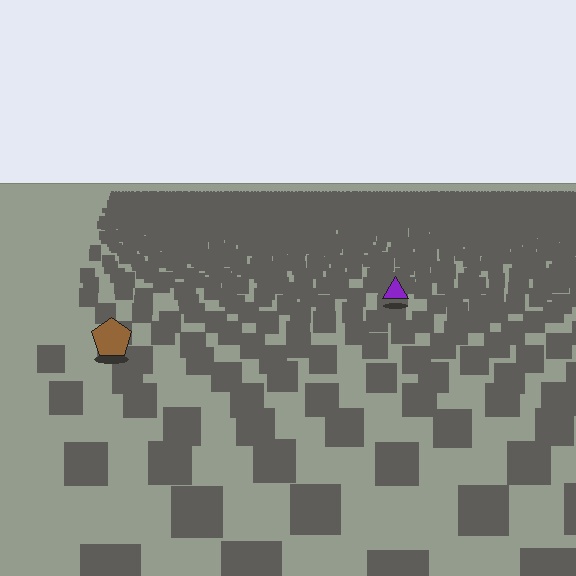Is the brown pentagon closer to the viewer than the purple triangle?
Yes. The brown pentagon is closer — you can tell from the texture gradient: the ground texture is coarser near it.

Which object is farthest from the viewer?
The purple triangle is farthest from the viewer. It appears smaller and the ground texture around it is denser.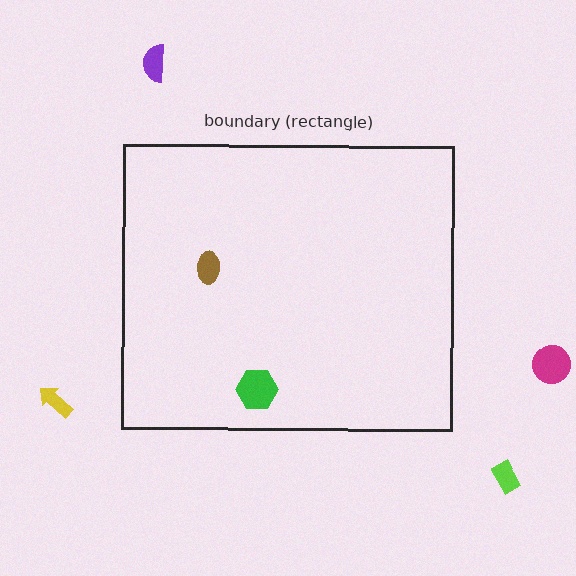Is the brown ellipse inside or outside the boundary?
Inside.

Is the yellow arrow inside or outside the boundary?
Outside.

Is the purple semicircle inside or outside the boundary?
Outside.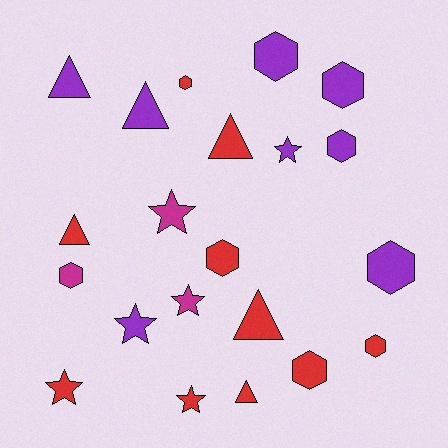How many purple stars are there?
There are 2 purple stars.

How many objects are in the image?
There are 21 objects.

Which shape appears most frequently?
Hexagon, with 9 objects.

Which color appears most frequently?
Red, with 10 objects.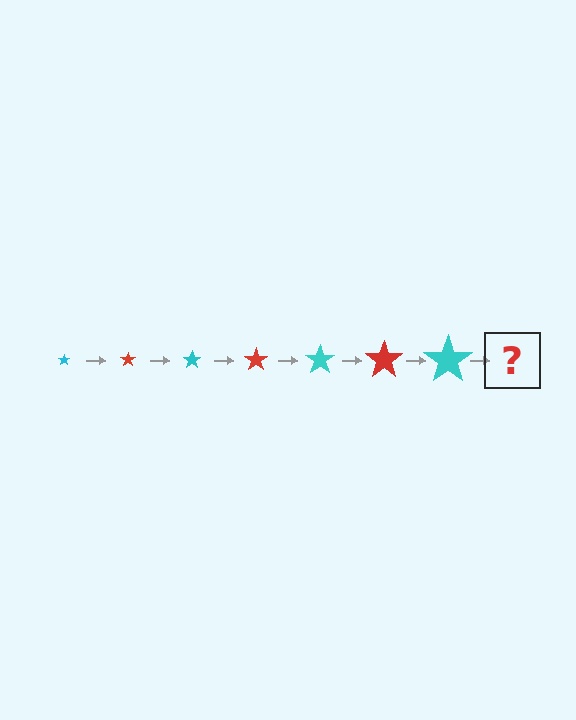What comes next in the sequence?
The next element should be a red star, larger than the previous one.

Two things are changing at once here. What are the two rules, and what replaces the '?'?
The two rules are that the star grows larger each step and the color cycles through cyan and red. The '?' should be a red star, larger than the previous one.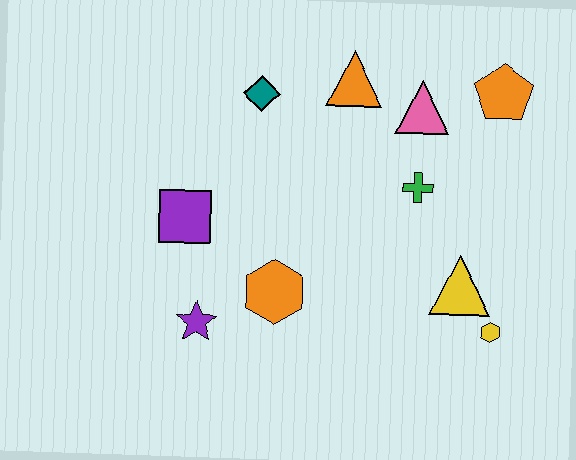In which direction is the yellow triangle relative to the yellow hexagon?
The yellow triangle is above the yellow hexagon.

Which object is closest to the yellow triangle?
The yellow hexagon is closest to the yellow triangle.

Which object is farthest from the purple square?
The orange pentagon is farthest from the purple square.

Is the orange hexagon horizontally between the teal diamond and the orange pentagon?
Yes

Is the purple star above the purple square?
No